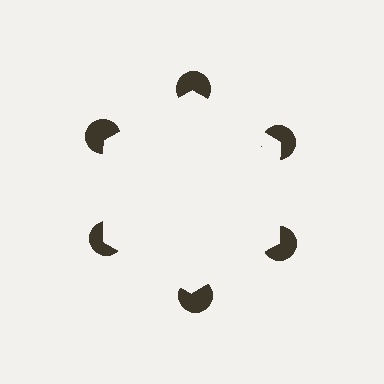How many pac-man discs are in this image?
There are 6 — one at each vertex of the illusory hexagon.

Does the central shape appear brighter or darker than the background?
It typically appears slightly brighter than the background, even though no actual brightness change is drawn.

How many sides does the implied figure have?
6 sides.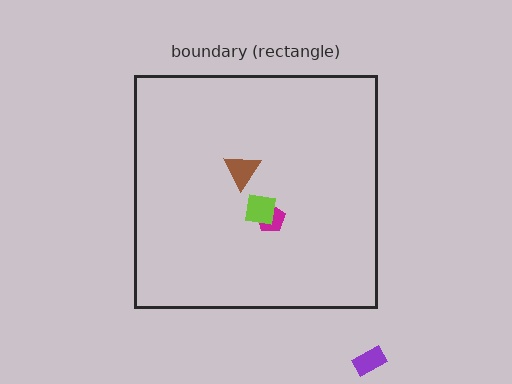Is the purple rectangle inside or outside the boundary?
Outside.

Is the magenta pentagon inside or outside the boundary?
Inside.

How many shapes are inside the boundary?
3 inside, 1 outside.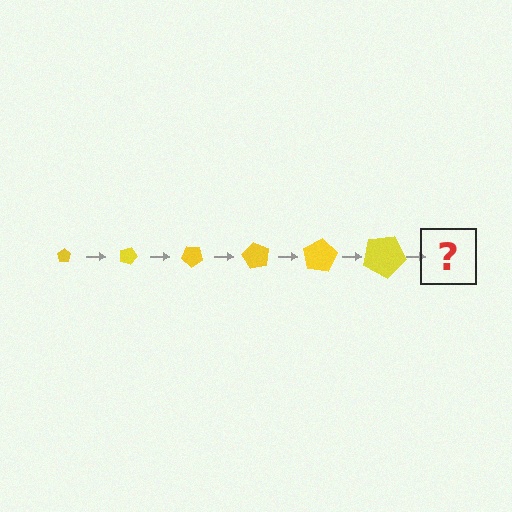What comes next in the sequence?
The next element should be a pentagon, larger than the previous one and rotated 120 degrees from the start.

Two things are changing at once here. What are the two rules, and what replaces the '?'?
The two rules are that the pentagon grows larger each step and it rotates 20 degrees each step. The '?' should be a pentagon, larger than the previous one and rotated 120 degrees from the start.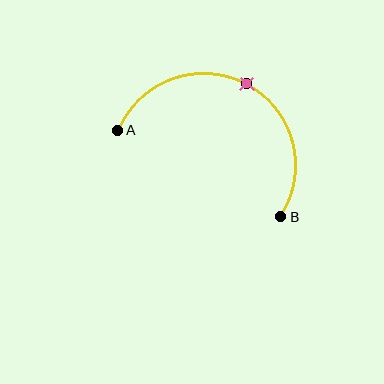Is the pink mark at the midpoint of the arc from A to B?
Yes. The pink mark lies on the arc at equal arc-length from both A and B — it is the arc midpoint.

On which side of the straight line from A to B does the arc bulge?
The arc bulges above the straight line connecting A and B.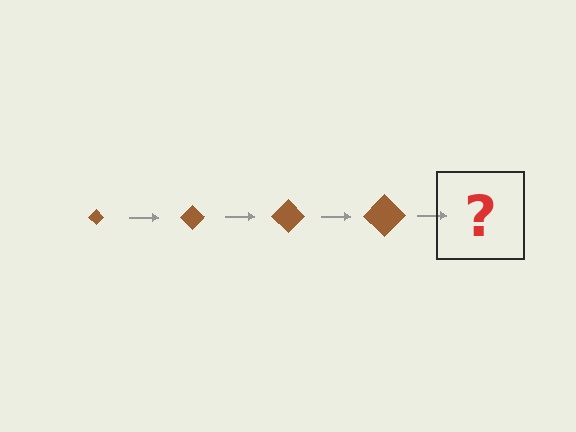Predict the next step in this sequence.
The next step is a brown diamond, larger than the previous one.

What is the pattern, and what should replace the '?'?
The pattern is that the diamond gets progressively larger each step. The '?' should be a brown diamond, larger than the previous one.